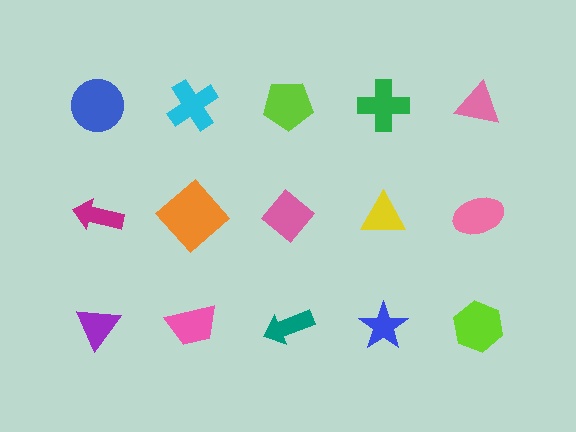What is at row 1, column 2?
A cyan cross.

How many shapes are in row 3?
5 shapes.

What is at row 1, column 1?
A blue circle.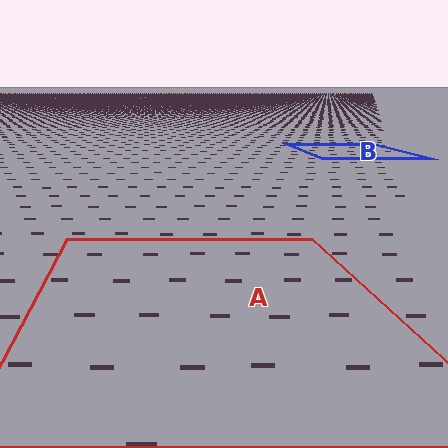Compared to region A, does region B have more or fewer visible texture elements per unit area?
Region B has more texture elements per unit area — they are packed more densely because it is farther away.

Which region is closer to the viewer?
Region A is closer. The texture elements there are larger and more spread out.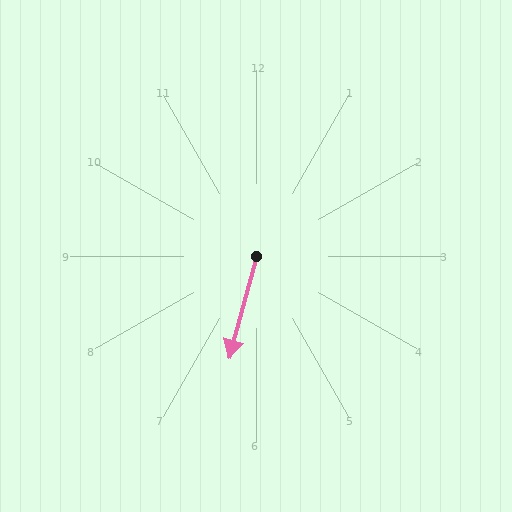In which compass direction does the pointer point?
South.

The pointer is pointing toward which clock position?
Roughly 6 o'clock.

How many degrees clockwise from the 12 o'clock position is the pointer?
Approximately 195 degrees.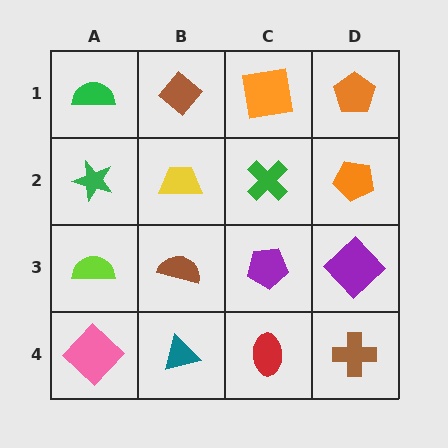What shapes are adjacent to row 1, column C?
A green cross (row 2, column C), a brown diamond (row 1, column B), an orange pentagon (row 1, column D).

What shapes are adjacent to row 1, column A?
A green star (row 2, column A), a brown diamond (row 1, column B).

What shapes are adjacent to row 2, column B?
A brown diamond (row 1, column B), a brown semicircle (row 3, column B), a green star (row 2, column A), a green cross (row 2, column C).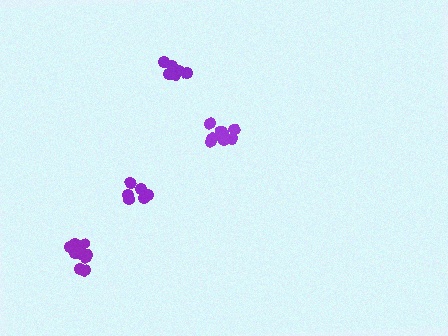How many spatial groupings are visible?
There are 4 spatial groupings.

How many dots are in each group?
Group 1: 11 dots, Group 2: 7 dots, Group 3: 8 dots, Group 4: 9 dots (35 total).